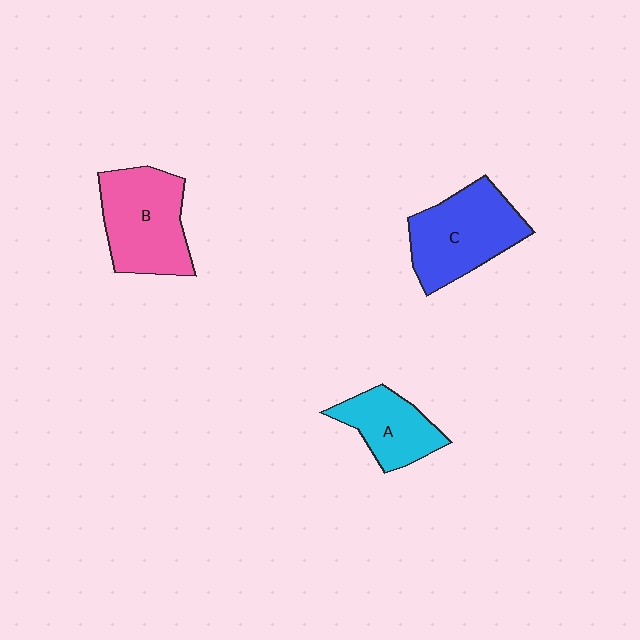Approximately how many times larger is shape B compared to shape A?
Approximately 1.5 times.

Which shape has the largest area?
Shape B (pink).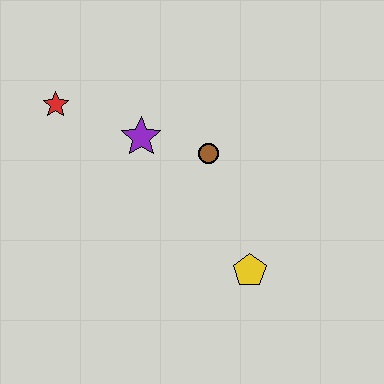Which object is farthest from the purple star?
The yellow pentagon is farthest from the purple star.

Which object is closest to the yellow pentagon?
The brown circle is closest to the yellow pentagon.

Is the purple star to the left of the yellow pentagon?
Yes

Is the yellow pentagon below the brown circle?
Yes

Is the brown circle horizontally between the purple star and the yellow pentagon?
Yes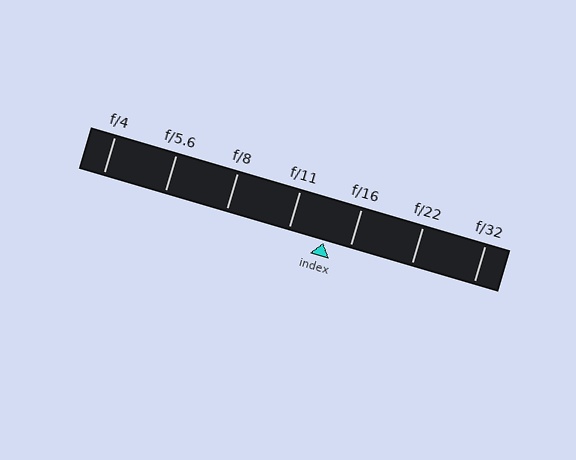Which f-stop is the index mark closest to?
The index mark is closest to f/16.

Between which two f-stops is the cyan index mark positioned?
The index mark is between f/11 and f/16.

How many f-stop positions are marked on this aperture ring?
There are 7 f-stop positions marked.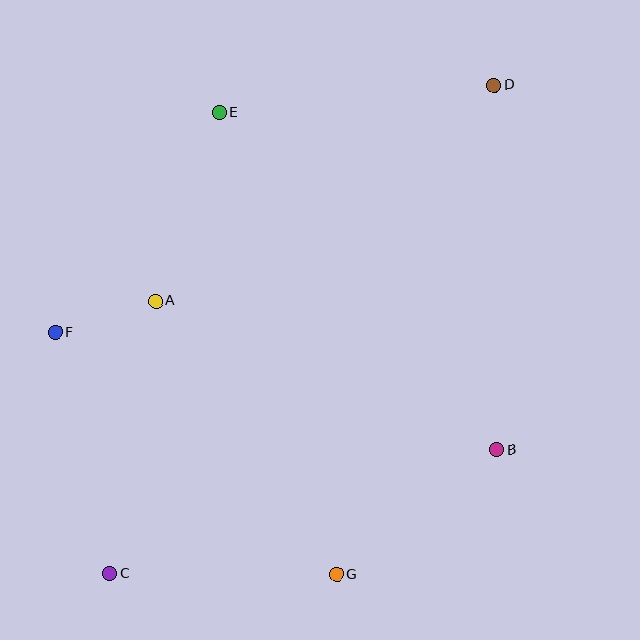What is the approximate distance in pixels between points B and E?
The distance between B and E is approximately 436 pixels.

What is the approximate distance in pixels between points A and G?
The distance between A and G is approximately 328 pixels.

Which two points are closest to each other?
Points A and F are closest to each other.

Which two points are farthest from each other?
Points C and D are farthest from each other.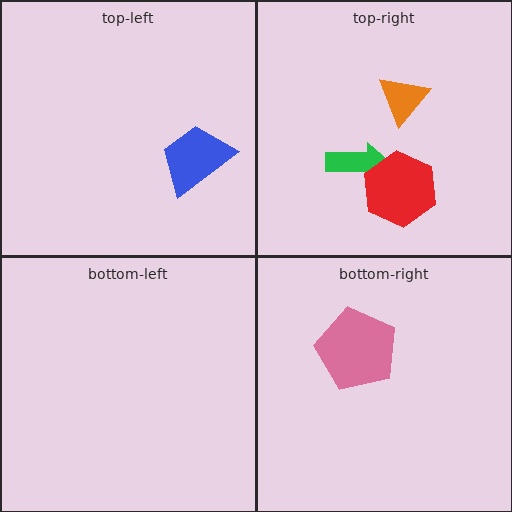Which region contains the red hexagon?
The top-right region.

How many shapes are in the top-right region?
3.